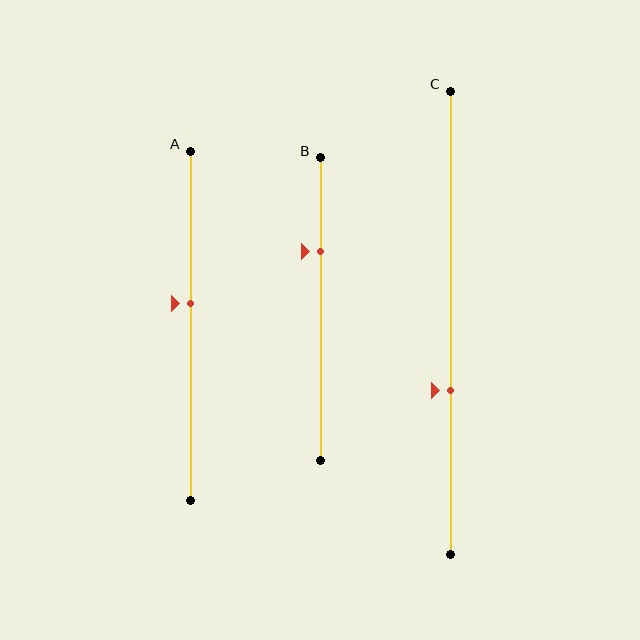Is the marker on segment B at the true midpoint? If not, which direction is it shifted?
No, the marker on segment B is shifted upward by about 19% of the segment length.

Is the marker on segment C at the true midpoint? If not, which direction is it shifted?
No, the marker on segment C is shifted downward by about 15% of the segment length.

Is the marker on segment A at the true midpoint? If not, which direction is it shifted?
No, the marker on segment A is shifted upward by about 6% of the segment length.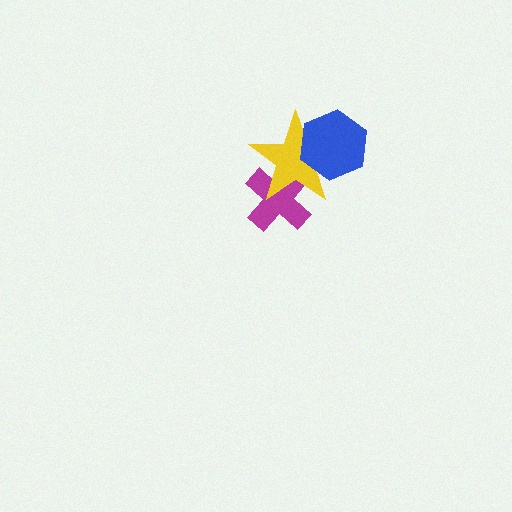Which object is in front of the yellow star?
The blue hexagon is in front of the yellow star.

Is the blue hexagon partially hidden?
No, no other shape covers it.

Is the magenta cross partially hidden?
Yes, it is partially covered by another shape.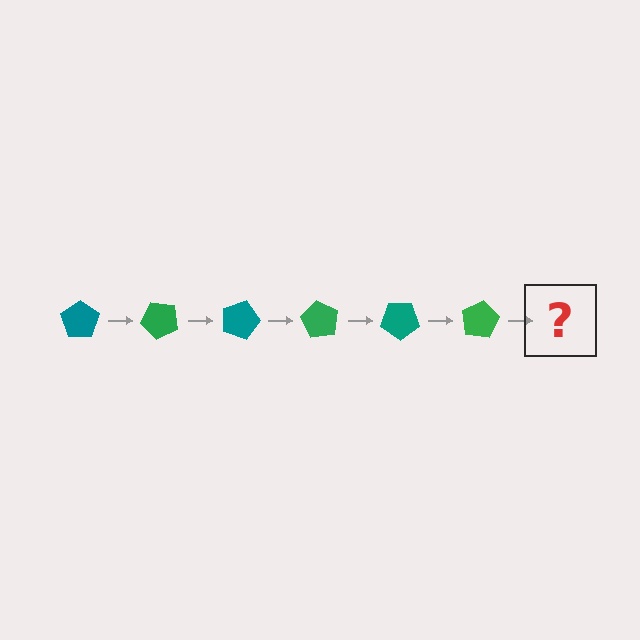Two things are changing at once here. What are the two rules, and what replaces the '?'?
The two rules are that it rotates 45 degrees each step and the color cycles through teal and green. The '?' should be a teal pentagon, rotated 270 degrees from the start.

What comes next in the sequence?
The next element should be a teal pentagon, rotated 270 degrees from the start.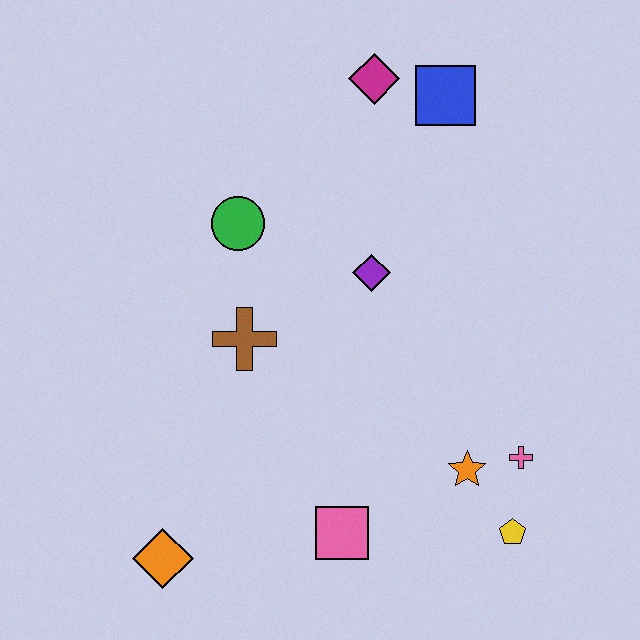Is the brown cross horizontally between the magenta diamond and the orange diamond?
Yes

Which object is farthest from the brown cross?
The yellow pentagon is farthest from the brown cross.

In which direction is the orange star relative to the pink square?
The orange star is to the right of the pink square.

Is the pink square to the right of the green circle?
Yes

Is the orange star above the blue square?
No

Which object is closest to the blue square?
The magenta diamond is closest to the blue square.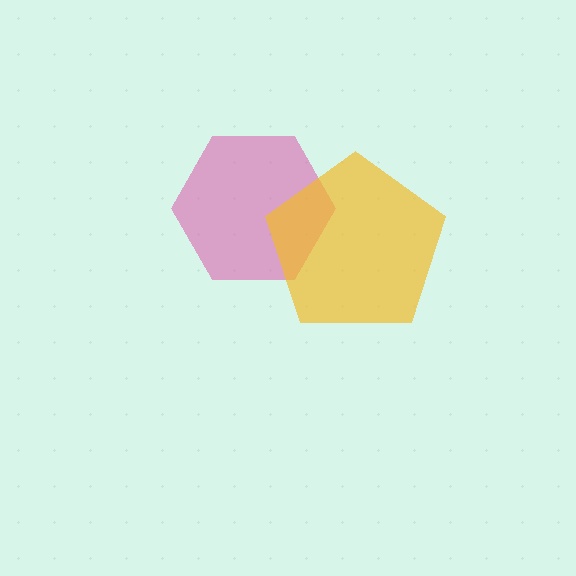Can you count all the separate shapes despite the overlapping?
Yes, there are 2 separate shapes.